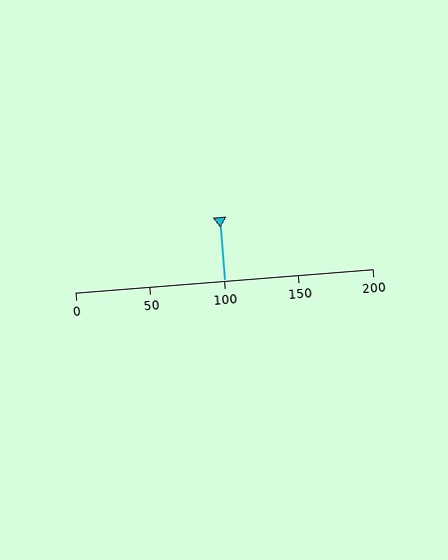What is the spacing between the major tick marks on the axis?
The major ticks are spaced 50 apart.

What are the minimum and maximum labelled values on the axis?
The axis runs from 0 to 200.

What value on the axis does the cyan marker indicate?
The marker indicates approximately 100.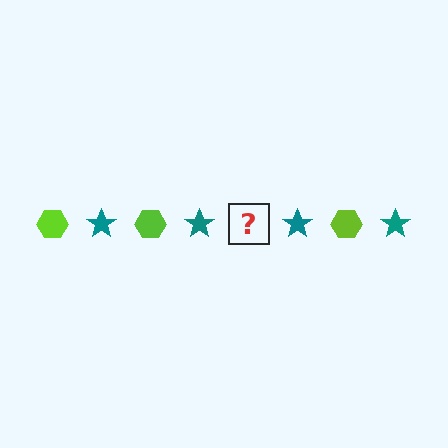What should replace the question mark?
The question mark should be replaced with a lime hexagon.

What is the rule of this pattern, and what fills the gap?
The rule is that the pattern alternates between lime hexagon and teal star. The gap should be filled with a lime hexagon.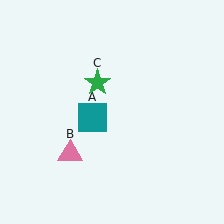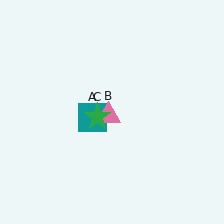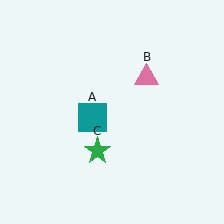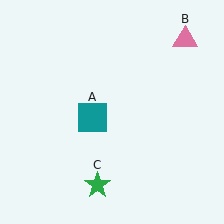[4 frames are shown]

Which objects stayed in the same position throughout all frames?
Teal square (object A) remained stationary.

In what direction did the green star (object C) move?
The green star (object C) moved down.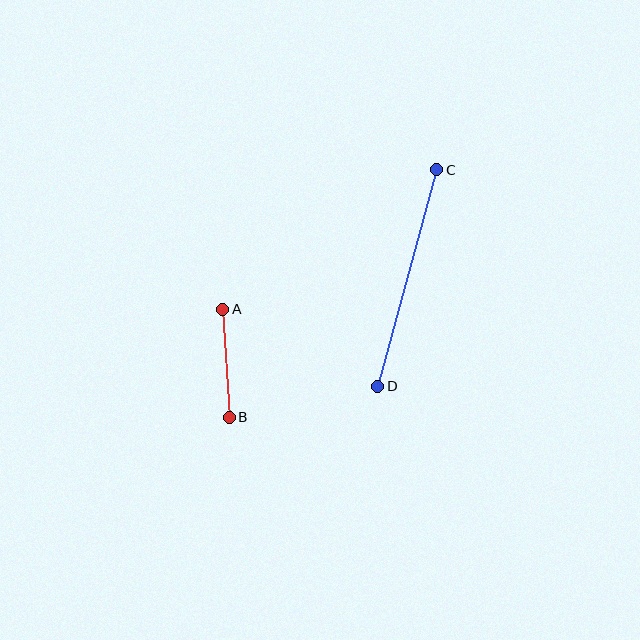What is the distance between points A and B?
The distance is approximately 108 pixels.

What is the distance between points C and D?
The distance is approximately 224 pixels.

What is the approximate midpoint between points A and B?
The midpoint is at approximately (226, 363) pixels.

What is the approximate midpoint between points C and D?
The midpoint is at approximately (407, 278) pixels.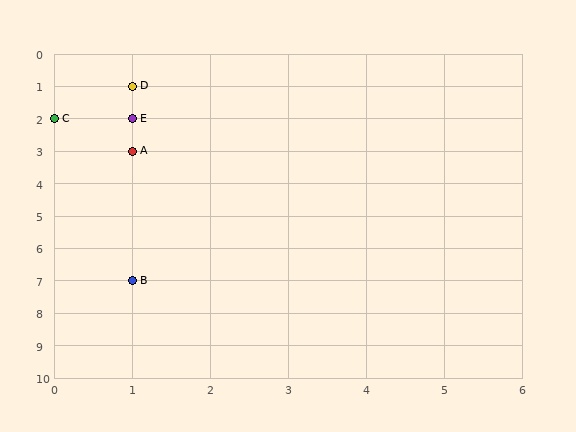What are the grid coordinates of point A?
Point A is at grid coordinates (1, 3).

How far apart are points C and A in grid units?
Points C and A are 1 column and 1 row apart (about 1.4 grid units diagonally).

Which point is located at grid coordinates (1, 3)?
Point A is at (1, 3).